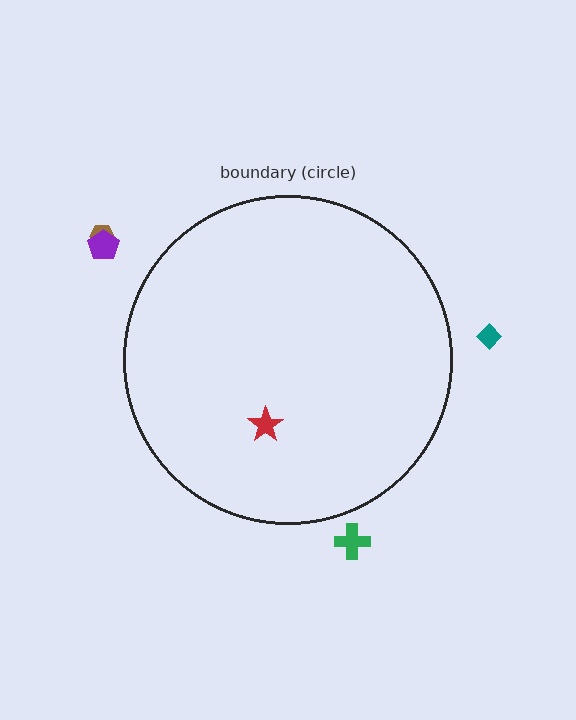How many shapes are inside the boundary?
1 inside, 4 outside.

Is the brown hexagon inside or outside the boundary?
Outside.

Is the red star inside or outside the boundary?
Inside.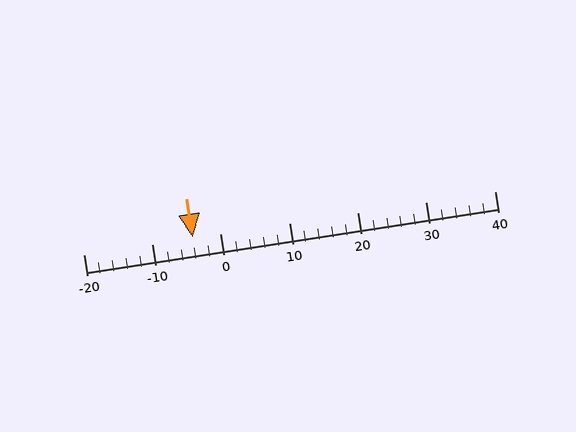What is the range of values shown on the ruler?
The ruler shows values from -20 to 40.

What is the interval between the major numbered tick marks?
The major tick marks are spaced 10 units apart.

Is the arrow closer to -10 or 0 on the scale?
The arrow is closer to 0.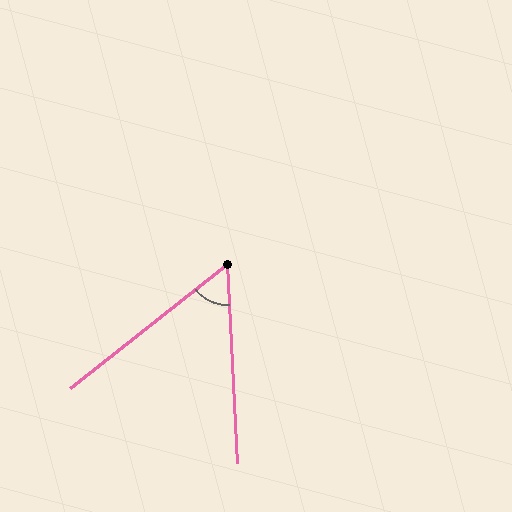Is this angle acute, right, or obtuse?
It is acute.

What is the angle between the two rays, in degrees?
Approximately 55 degrees.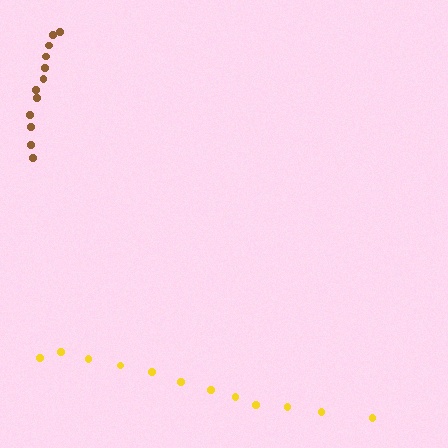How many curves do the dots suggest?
There are 2 distinct paths.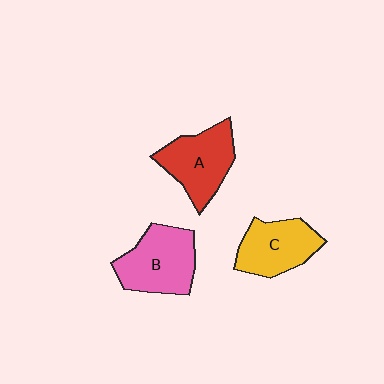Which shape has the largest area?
Shape B (pink).